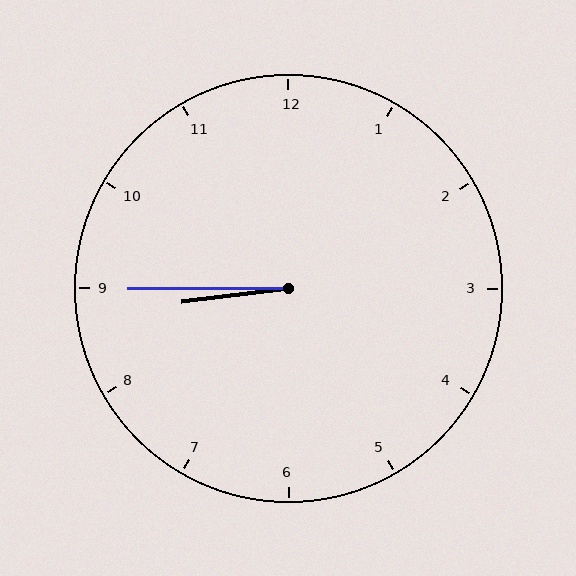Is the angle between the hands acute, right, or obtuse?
It is acute.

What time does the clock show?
8:45.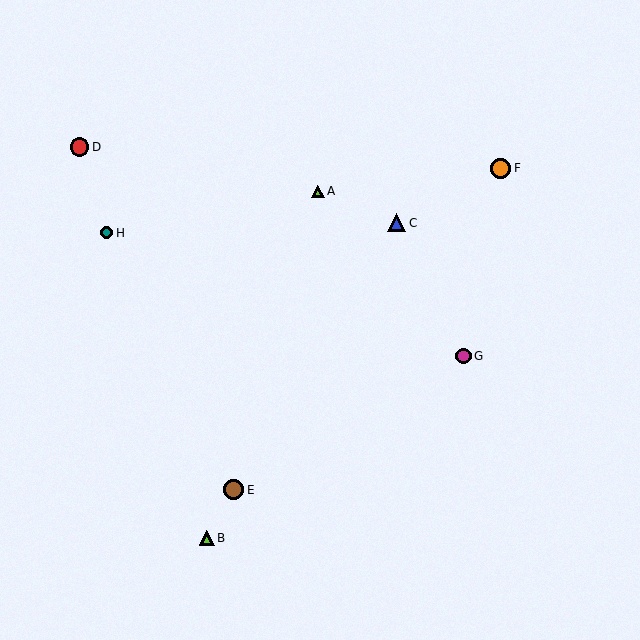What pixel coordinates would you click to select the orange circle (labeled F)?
Click at (501, 168) to select the orange circle F.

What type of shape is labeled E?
Shape E is a brown circle.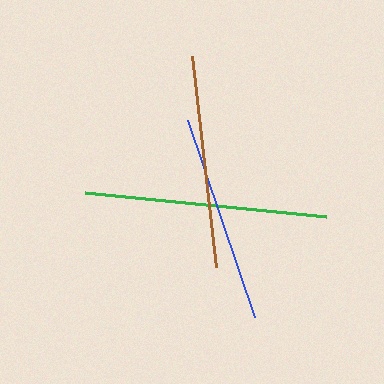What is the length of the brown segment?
The brown segment is approximately 212 pixels long.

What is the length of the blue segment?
The blue segment is approximately 208 pixels long.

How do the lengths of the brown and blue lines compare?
The brown and blue lines are approximately the same length.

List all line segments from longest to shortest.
From longest to shortest: green, brown, blue.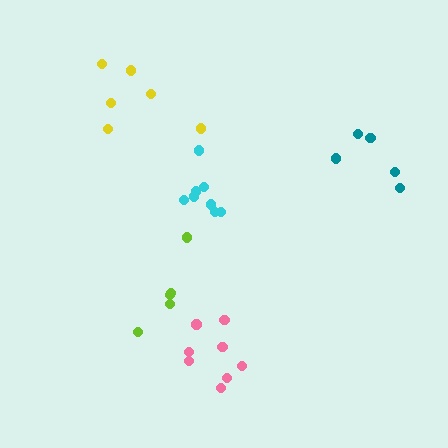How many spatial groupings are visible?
There are 5 spatial groupings.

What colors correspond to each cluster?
The clusters are colored: teal, yellow, cyan, lime, pink.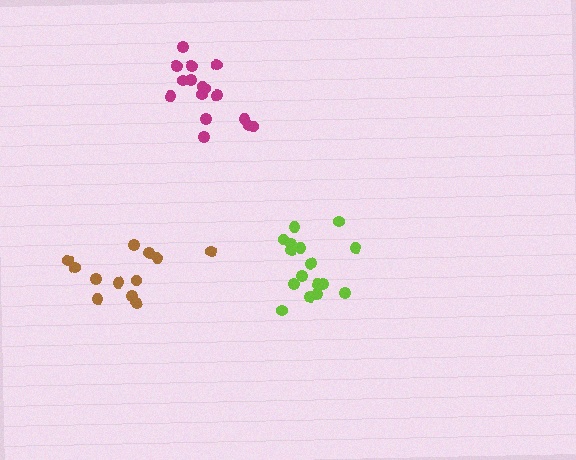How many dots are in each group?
Group 1: 16 dots, Group 2: 12 dots, Group 3: 16 dots (44 total).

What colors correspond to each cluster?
The clusters are colored: lime, brown, magenta.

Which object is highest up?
The magenta cluster is topmost.